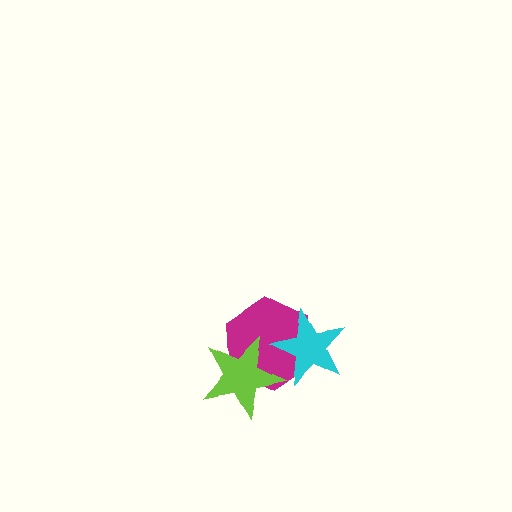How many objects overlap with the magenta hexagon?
2 objects overlap with the magenta hexagon.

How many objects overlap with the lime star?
2 objects overlap with the lime star.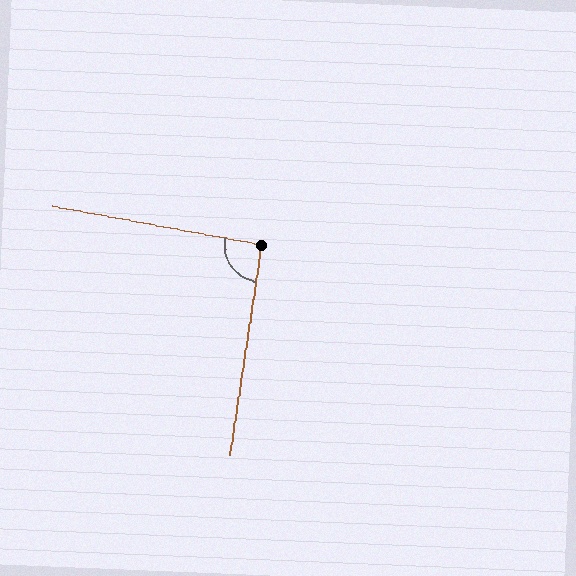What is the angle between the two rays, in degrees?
Approximately 92 degrees.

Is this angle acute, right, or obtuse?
It is approximately a right angle.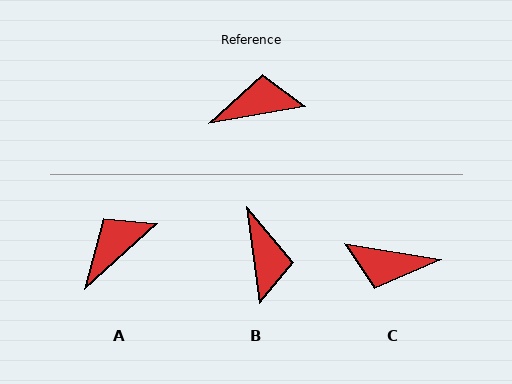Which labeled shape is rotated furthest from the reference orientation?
C, about 161 degrees away.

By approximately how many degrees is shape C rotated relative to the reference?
Approximately 161 degrees counter-clockwise.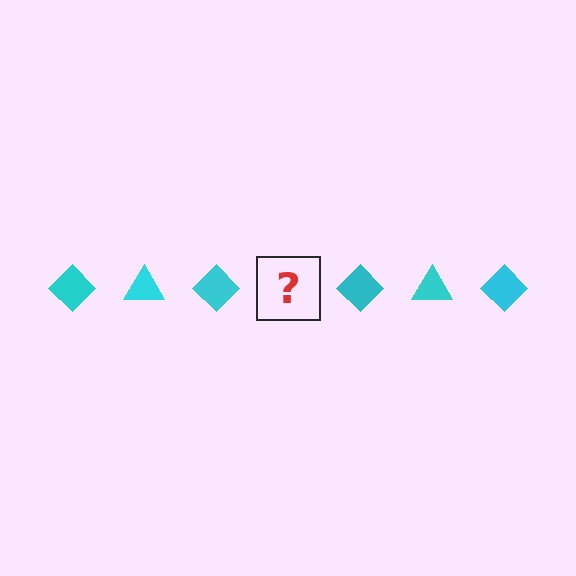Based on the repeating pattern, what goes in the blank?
The blank should be a cyan triangle.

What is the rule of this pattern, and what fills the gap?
The rule is that the pattern cycles through diamond, triangle shapes in cyan. The gap should be filled with a cyan triangle.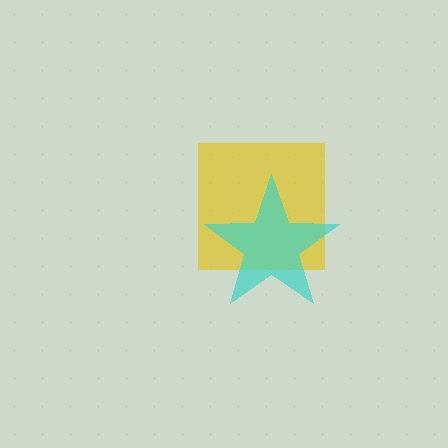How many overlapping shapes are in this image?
There are 2 overlapping shapes in the image.